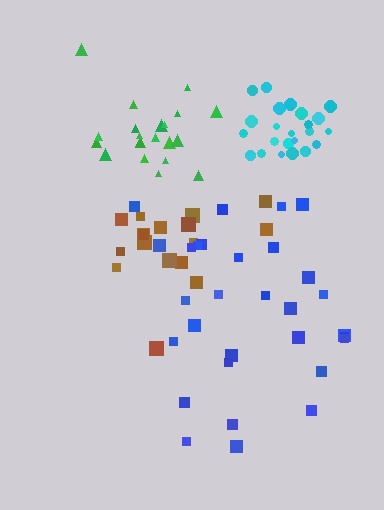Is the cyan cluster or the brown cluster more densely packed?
Cyan.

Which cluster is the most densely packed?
Cyan.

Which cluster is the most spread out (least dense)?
Blue.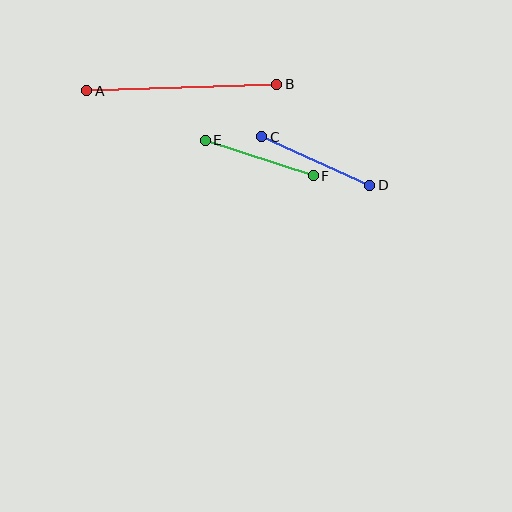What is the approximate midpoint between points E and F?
The midpoint is at approximately (259, 158) pixels.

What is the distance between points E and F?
The distance is approximately 114 pixels.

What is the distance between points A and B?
The distance is approximately 190 pixels.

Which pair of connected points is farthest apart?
Points A and B are farthest apart.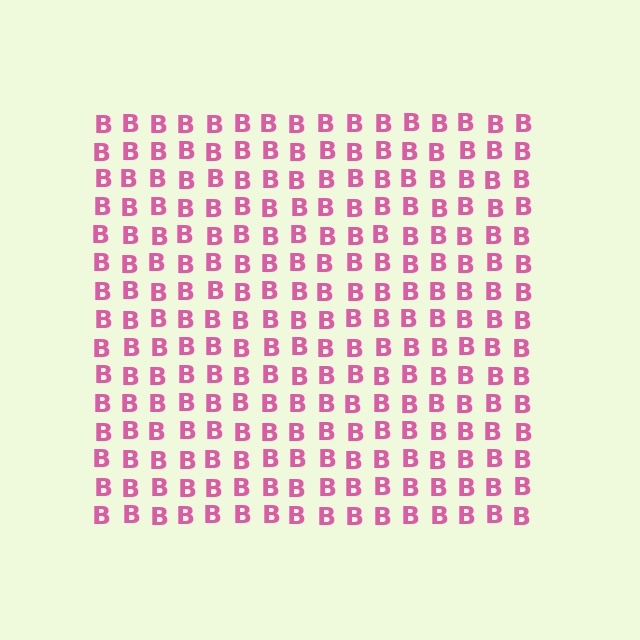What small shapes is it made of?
It is made of small letter B's.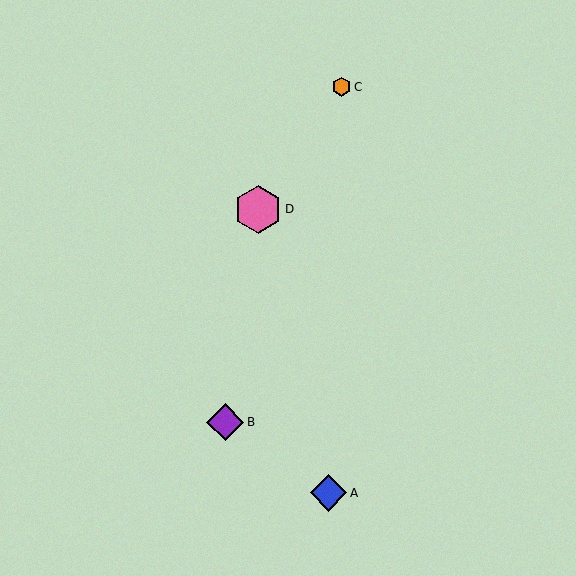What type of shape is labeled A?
Shape A is a blue diamond.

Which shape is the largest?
The pink hexagon (labeled D) is the largest.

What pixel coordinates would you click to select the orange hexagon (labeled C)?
Click at (342, 87) to select the orange hexagon C.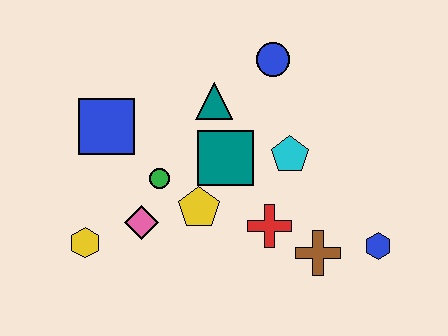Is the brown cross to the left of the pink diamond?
No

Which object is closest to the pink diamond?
The green circle is closest to the pink diamond.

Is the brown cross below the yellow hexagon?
Yes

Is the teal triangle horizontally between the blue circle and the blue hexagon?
No